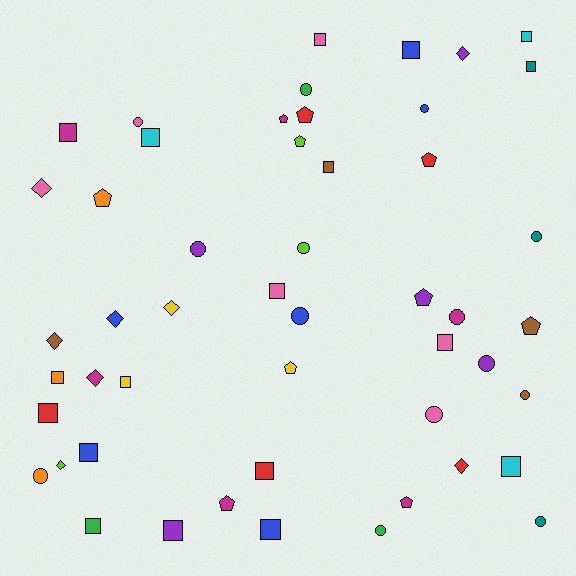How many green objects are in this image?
There are 3 green objects.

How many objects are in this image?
There are 50 objects.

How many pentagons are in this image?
There are 10 pentagons.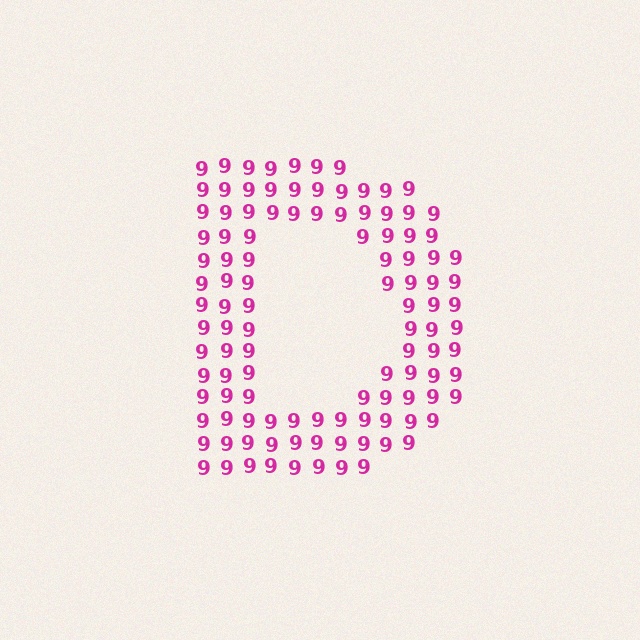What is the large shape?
The large shape is the letter D.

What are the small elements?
The small elements are digit 9's.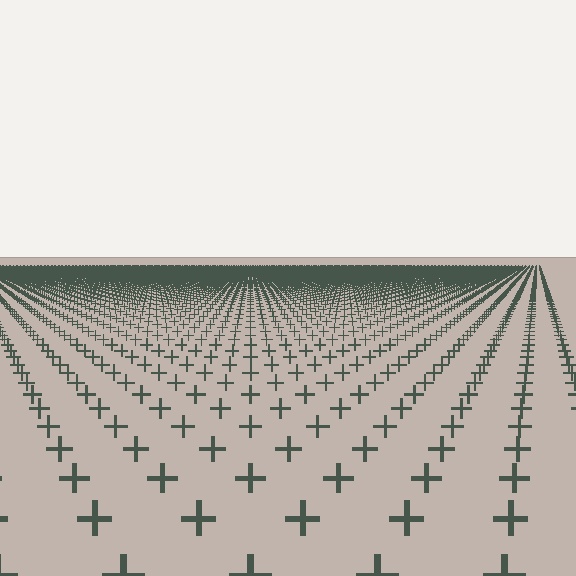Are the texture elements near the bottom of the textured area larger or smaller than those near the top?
Larger. Near the bottom, elements are closer to the viewer and appear at a bigger on-screen size.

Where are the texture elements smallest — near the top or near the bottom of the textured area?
Near the top.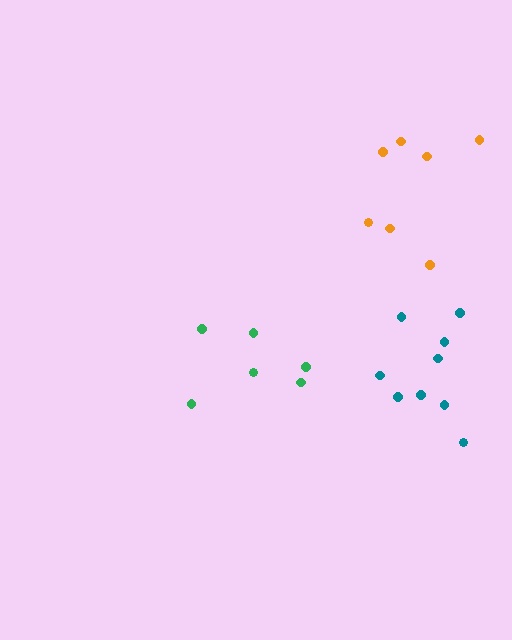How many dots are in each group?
Group 1: 9 dots, Group 2: 6 dots, Group 3: 7 dots (22 total).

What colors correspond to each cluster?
The clusters are colored: teal, green, orange.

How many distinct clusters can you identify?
There are 3 distinct clusters.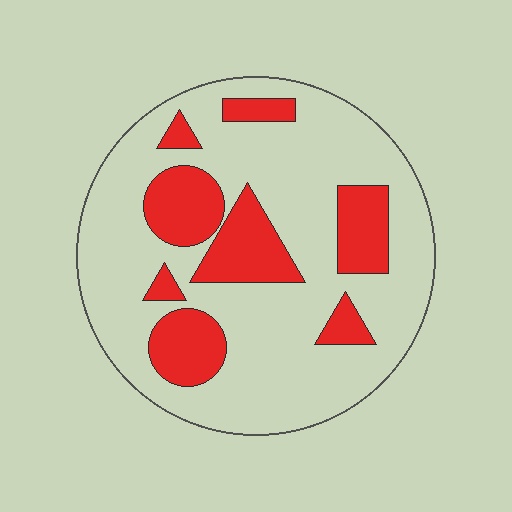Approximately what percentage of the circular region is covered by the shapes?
Approximately 25%.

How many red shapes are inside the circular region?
8.